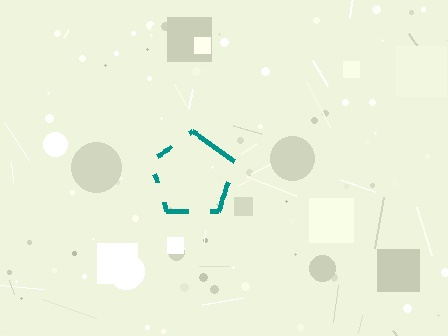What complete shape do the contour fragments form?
The contour fragments form a pentagon.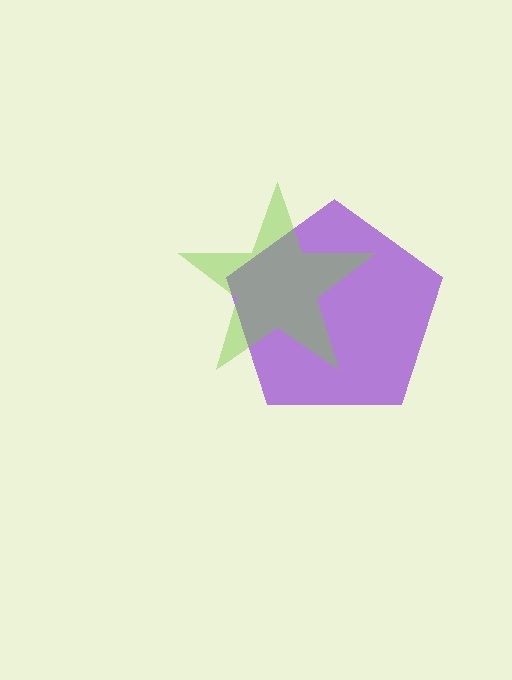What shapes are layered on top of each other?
The layered shapes are: a purple pentagon, a lime star.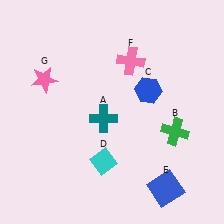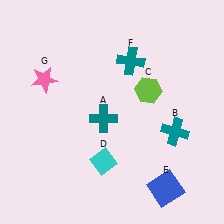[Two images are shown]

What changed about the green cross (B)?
In Image 1, B is green. In Image 2, it changed to teal.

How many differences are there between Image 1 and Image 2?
There are 3 differences between the two images.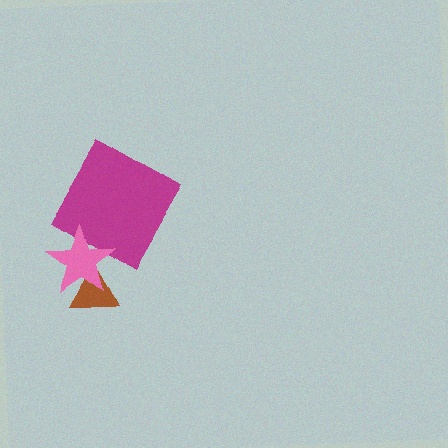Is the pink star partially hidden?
No, no other shape covers it.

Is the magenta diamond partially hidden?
Yes, it is partially covered by another shape.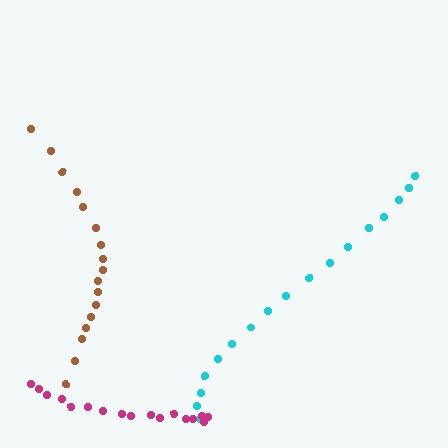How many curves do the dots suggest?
There are 3 distinct paths.